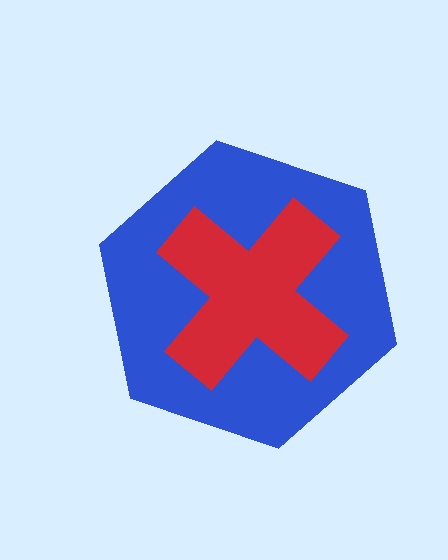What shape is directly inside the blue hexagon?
The red cross.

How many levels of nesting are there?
2.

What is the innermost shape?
The red cross.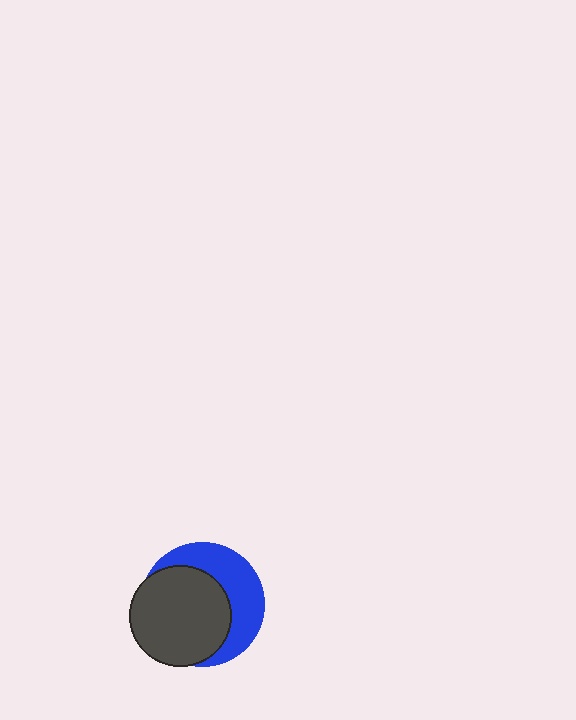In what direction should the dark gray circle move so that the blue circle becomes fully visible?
The dark gray circle should move toward the lower-left. That is the shortest direction to clear the overlap and leave the blue circle fully visible.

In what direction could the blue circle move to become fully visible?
The blue circle could move toward the upper-right. That would shift it out from behind the dark gray circle entirely.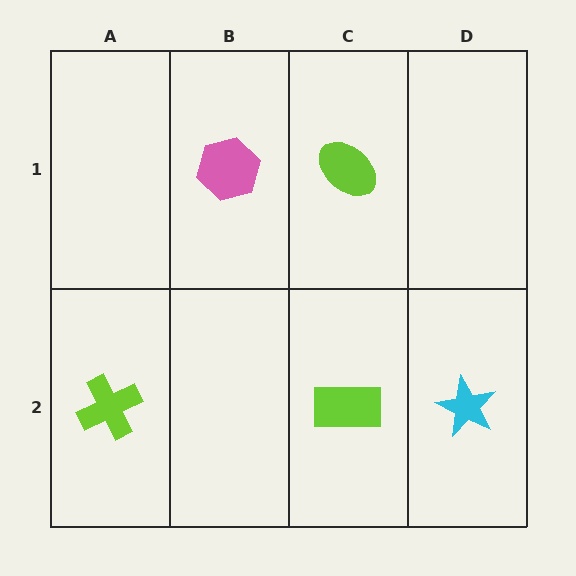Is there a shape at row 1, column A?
No, that cell is empty.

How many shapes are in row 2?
3 shapes.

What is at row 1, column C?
A lime ellipse.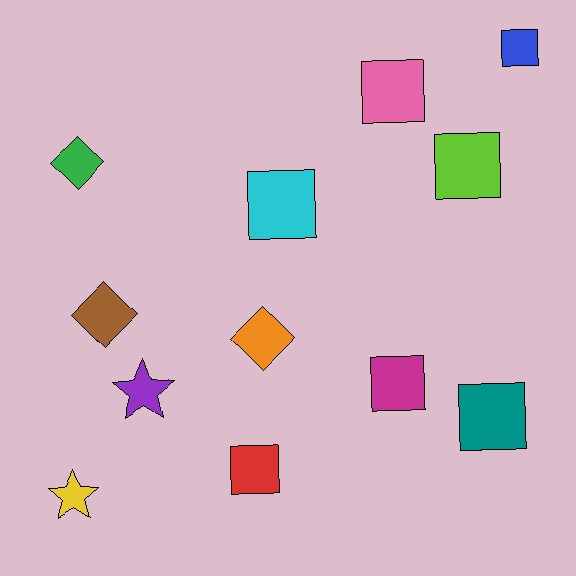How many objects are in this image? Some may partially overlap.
There are 12 objects.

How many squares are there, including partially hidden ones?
There are 7 squares.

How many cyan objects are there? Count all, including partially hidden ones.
There is 1 cyan object.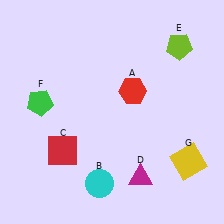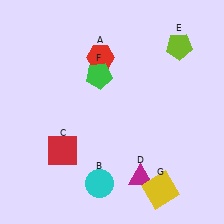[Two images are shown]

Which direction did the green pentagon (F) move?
The green pentagon (F) moved right.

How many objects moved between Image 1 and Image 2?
3 objects moved between the two images.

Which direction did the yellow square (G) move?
The yellow square (G) moved down.